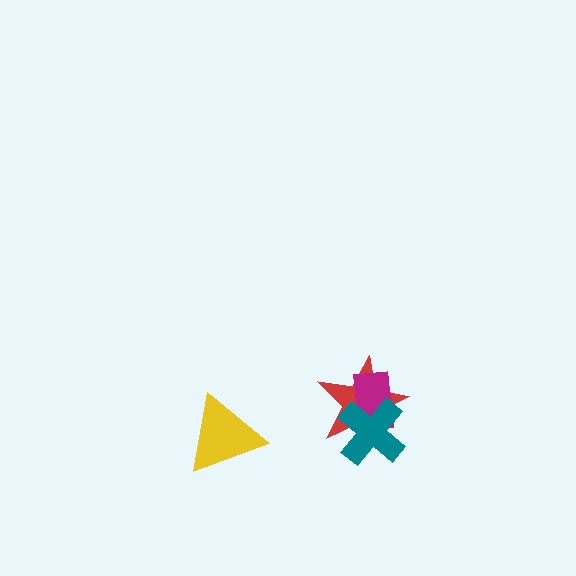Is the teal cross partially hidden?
No, no other shape covers it.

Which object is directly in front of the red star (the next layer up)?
The magenta rectangle is directly in front of the red star.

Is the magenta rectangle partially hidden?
Yes, it is partially covered by another shape.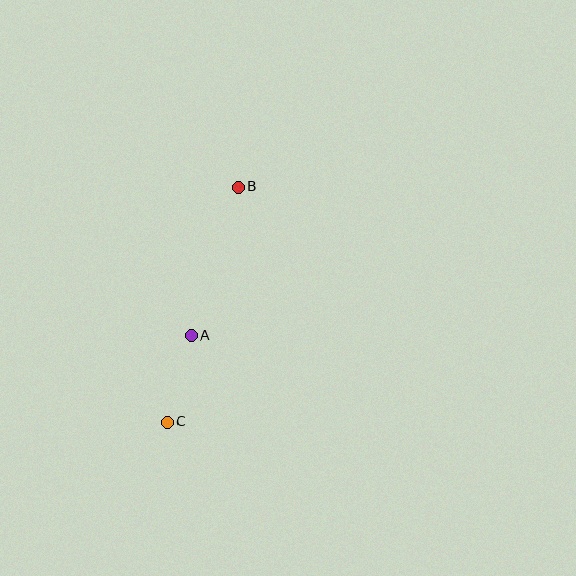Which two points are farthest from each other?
Points B and C are farthest from each other.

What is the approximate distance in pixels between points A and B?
The distance between A and B is approximately 156 pixels.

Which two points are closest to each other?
Points A and C are closest to each other.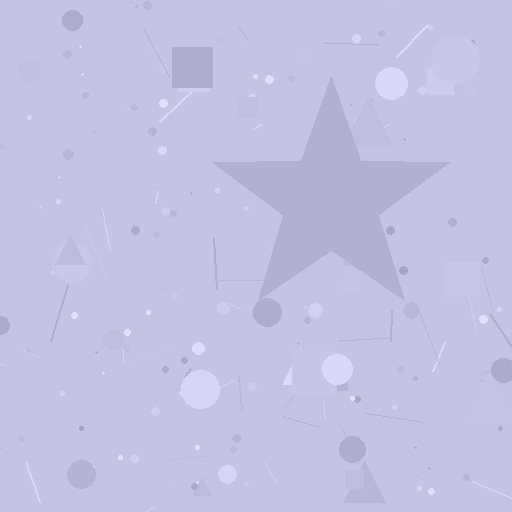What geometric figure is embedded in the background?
A star is embedded in the background.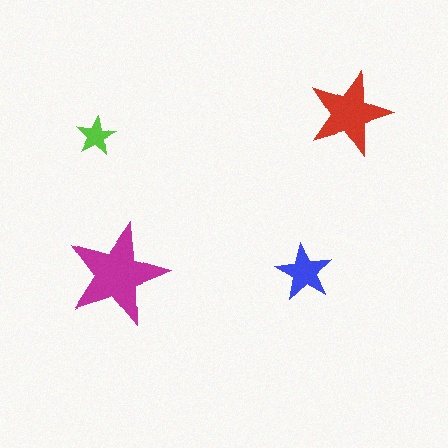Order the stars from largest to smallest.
the magenta one, the red one, the blue one, the lime one.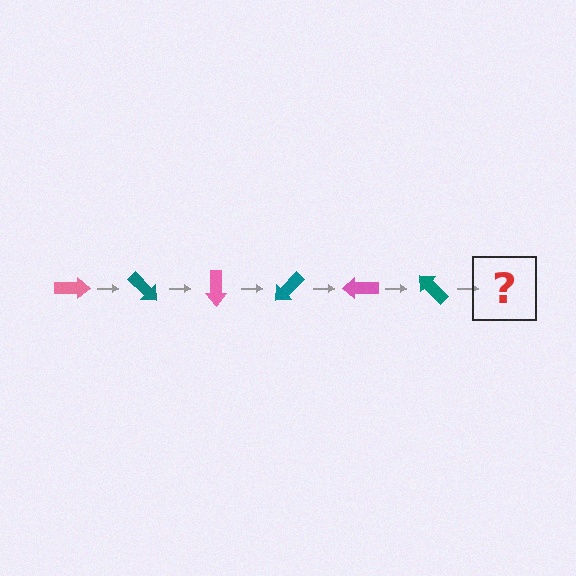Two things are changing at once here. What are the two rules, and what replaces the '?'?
The two rules are that it rotates 45 degrees each step and the color cycles through pink and teal. The '?' should be a pink arrow, rotated 270 degrees from the start.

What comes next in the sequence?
The next element should be a pink arrow, rotated 270 degrees from the start.